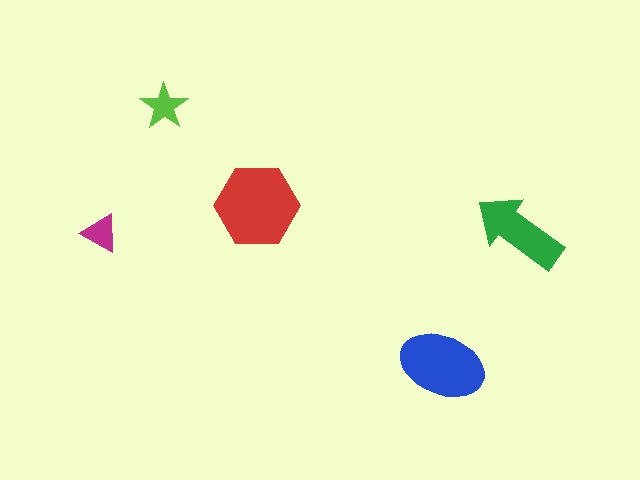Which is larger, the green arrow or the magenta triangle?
The green arrow.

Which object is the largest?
The red hexagon.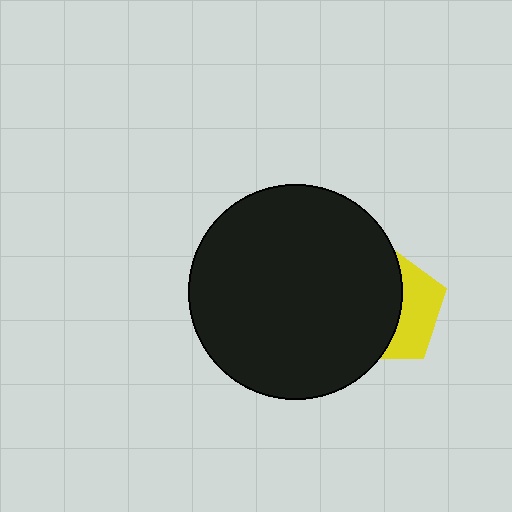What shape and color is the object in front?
The object in front is a black circle.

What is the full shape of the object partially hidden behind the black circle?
The partially hidden object is a yellow pentagon.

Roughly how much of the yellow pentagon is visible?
A small part of it is visible (roughly 37%).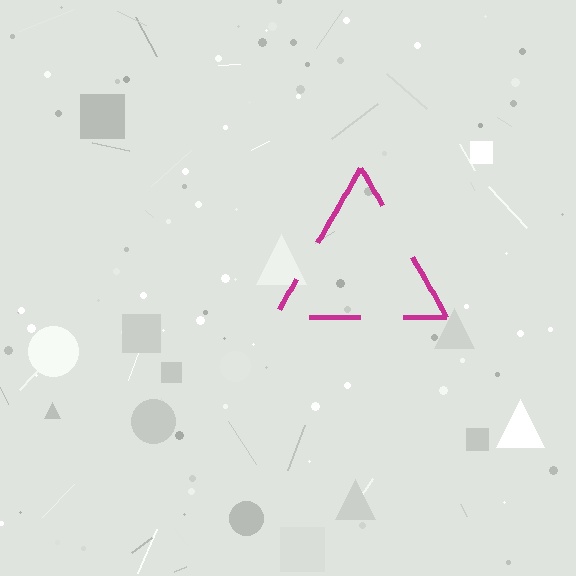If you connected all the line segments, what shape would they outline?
They would outline a triangle.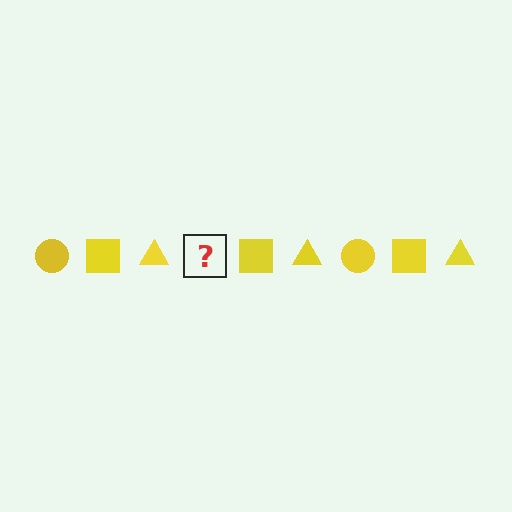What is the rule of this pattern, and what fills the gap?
The rule is that the pattern cycles through circle, square, triangle shapes in yellow. The gap should be filled with a yellow circle.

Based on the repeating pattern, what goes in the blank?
The blank should be a yellow circle.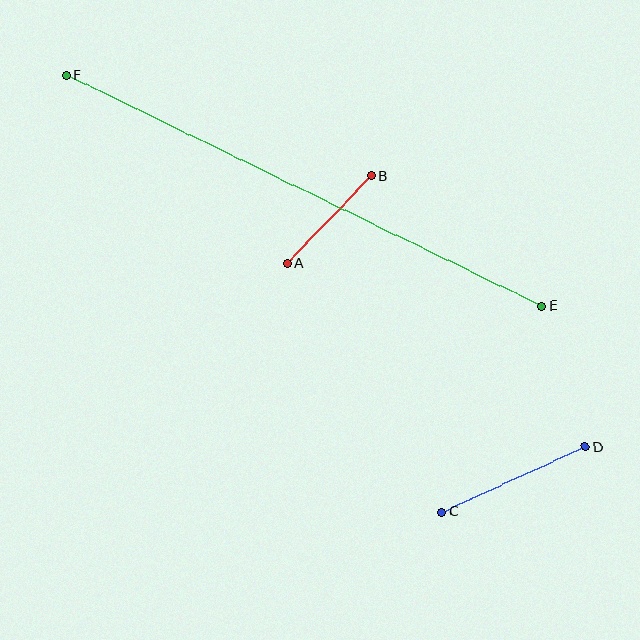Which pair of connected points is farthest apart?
Points E and F are farthest apart.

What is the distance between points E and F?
The distance is approximately 528 pixels.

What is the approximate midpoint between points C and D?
The midpoint is at approximately (514, 479) pixels.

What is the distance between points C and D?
The distance is approximately 158 pixels.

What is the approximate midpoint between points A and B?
The midpoint is at approximately (329, 220) pixels.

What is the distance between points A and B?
The distance is approximately 121 pixels.